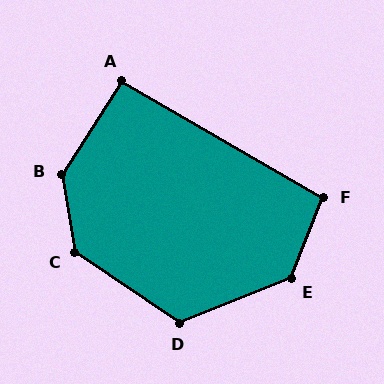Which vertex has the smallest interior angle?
A, at approximately 93 degrees.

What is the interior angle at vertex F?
Approximately 98 degrees (obtuse).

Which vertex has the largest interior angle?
B, at approximately 137 degrees.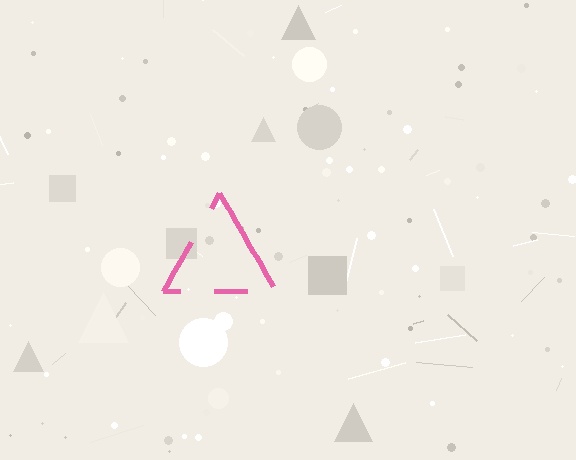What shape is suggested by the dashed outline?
The dashed outline suggests a triangle.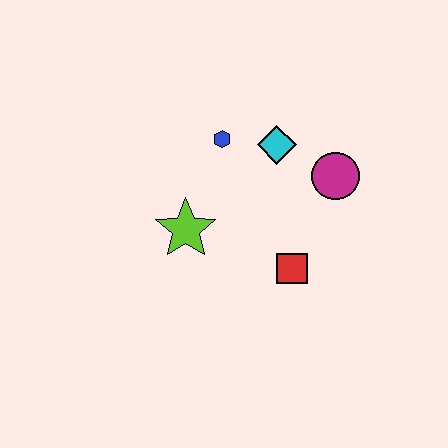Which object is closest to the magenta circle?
The cyan diamond is closest to the magenta circle.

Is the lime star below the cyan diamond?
Yes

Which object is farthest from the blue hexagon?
The red square is farthest from the blue hexagon.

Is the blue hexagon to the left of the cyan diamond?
Yes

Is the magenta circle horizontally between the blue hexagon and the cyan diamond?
No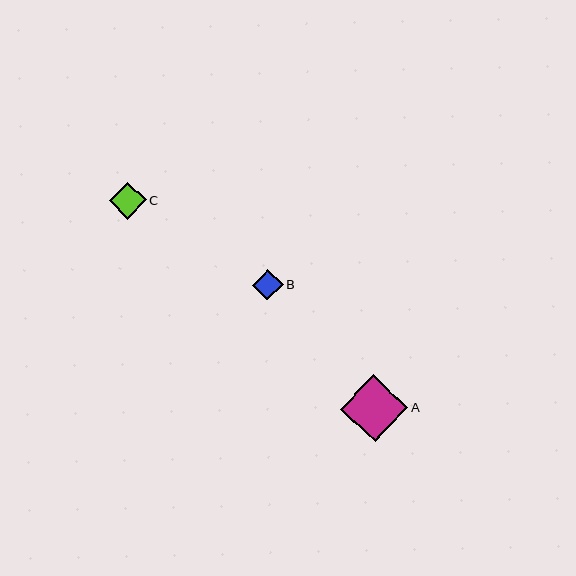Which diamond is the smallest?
Diamond B is the smallest with a size of approximately 31 pixels.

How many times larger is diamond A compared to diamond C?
Diamond A is approximately 1.8 times the size of diamond C.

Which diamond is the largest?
Diamond A is the largest with a size of approximately 67 pixels.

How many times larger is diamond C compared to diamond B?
Diamond C is approximately 1.2 times the size of diamond B.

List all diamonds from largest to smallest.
From largest to smallest: A, C, B.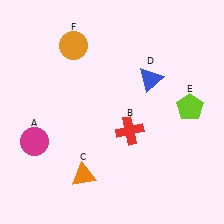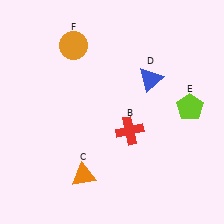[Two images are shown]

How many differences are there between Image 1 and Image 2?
There is 1 difference between the two images.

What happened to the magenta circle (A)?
The magenta circle (A) was removed in Image 2. It was in the bottom-left area of Image 1.